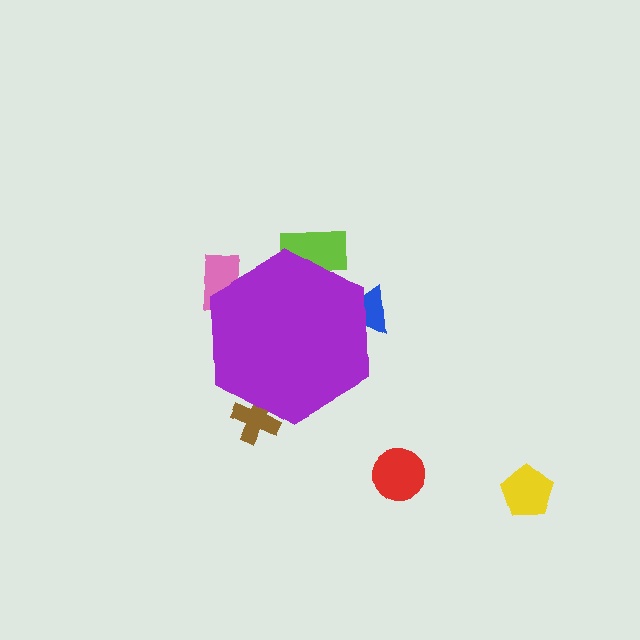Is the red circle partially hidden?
No, the red circle is fully visible.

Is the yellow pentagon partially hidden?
No, the yellow pentagon is fully visible.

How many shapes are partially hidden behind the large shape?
4 shapes are partially hidden.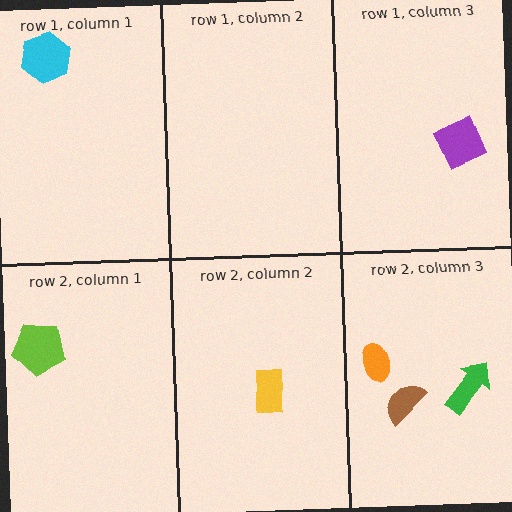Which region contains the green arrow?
The row 2, column 3 region.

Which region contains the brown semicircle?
The row 2, column 3 region.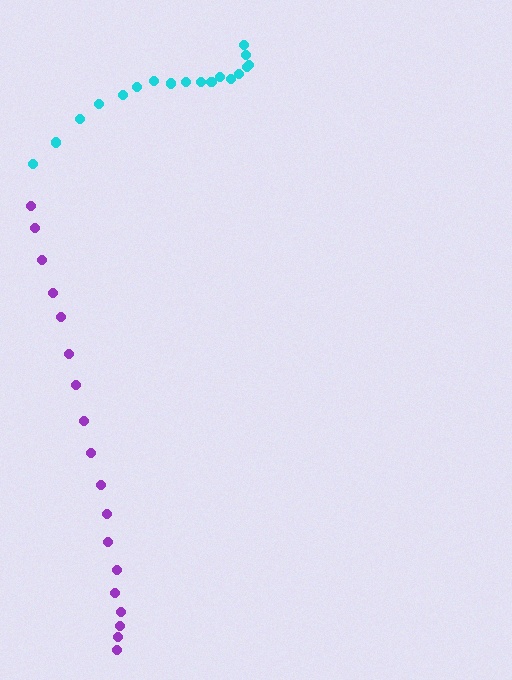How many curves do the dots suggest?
There are 2 distinct paths.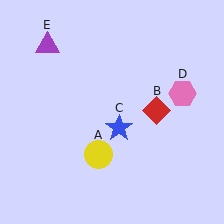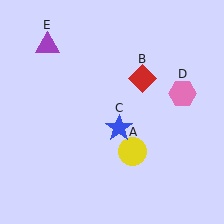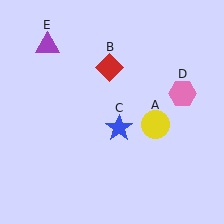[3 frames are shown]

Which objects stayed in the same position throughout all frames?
Blue star (object C) and pink hexagon (object D) and purple triangle (object E) remained stationary.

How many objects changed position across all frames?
2 objects changed position: yellow circle (object A), red diamond (object B).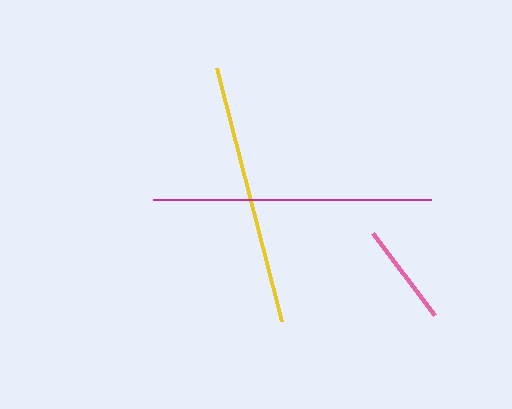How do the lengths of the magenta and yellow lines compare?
The magenta and yellow lines are approximately the same length.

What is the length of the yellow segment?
The yellow segment is approximately 262 pixels long.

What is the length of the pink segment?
The pink segment is approximately 103 pixels long.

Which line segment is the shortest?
The pink line is the shortest at approximately 103 pixels.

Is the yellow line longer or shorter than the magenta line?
The magenta line is longer than the yellow line.